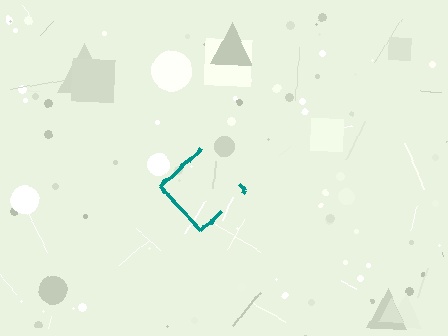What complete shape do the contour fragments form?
The contour fragments form a diamond.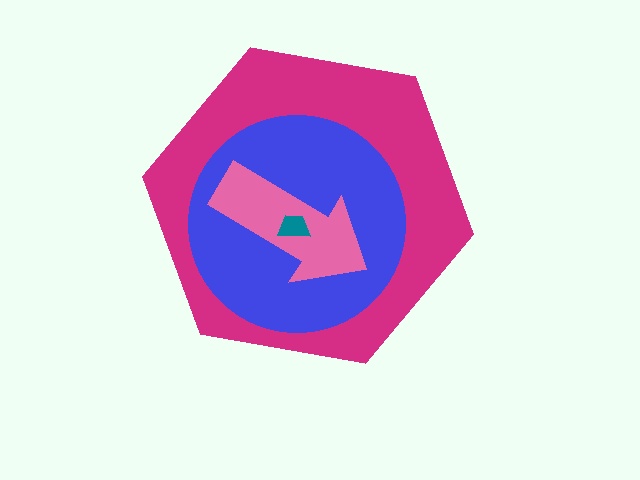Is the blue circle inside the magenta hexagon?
Yes.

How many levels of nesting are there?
4.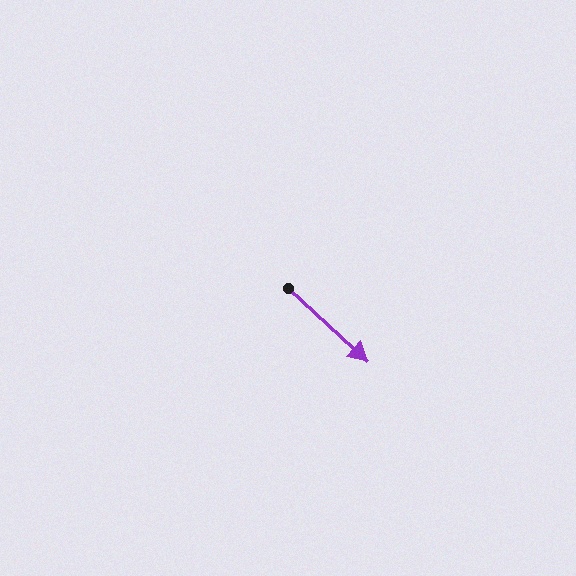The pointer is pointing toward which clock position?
Roughly 4 o'clock.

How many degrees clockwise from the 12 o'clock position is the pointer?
Approximately 133 degrees.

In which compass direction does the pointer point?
Southeast.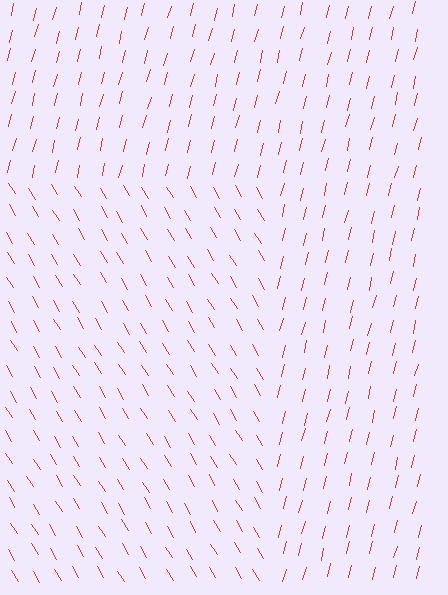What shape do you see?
I see a rectangle.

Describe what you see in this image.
The image is filled with small red line segments. A rectangle region in the image has lines oriented differently from the surrounding lines, creating a visible texture boundary.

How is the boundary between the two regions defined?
The boundary is defined purely by a change in line orientation (approximately 45 degrees difference). All lines are the same color and thickness.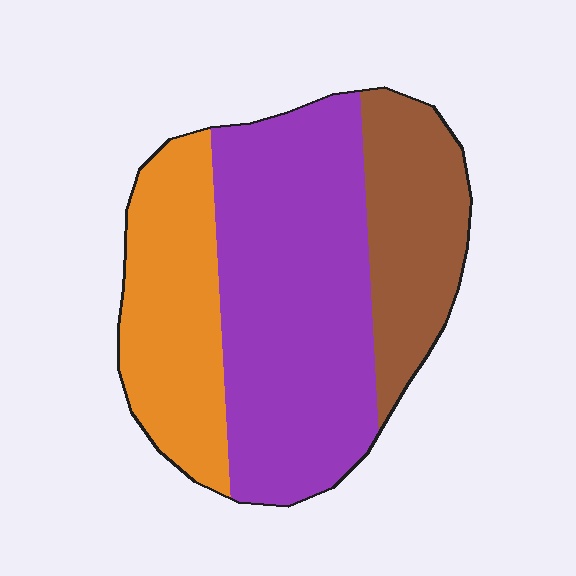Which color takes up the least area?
Brown, at roughly 25%.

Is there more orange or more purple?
Purple.